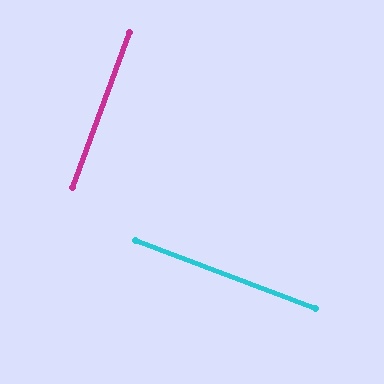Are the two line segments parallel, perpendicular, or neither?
Perpendicular — they meet at approximately 90°.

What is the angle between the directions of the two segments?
Approximately 90 degrees.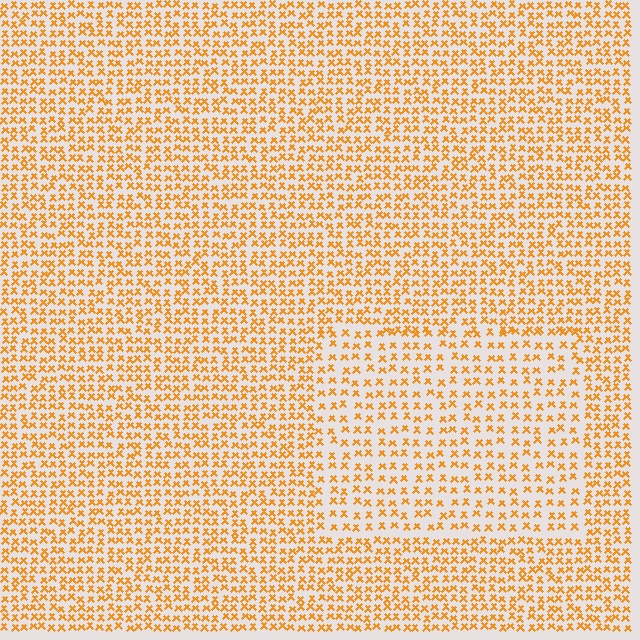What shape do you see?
I see a rectangle.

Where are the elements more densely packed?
The elements are more densely packed outside the rectangle boundary.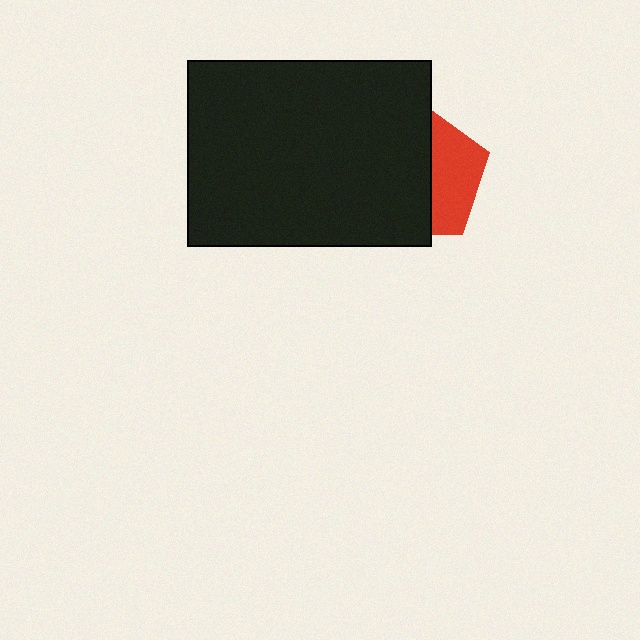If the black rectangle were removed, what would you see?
You would see the complete red pentagon.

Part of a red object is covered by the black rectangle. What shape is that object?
It is a pentagon.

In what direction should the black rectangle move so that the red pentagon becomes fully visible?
The black rectangle should move left. That is the shortest direction to clear the overlap and leave the red pentagon fully visible.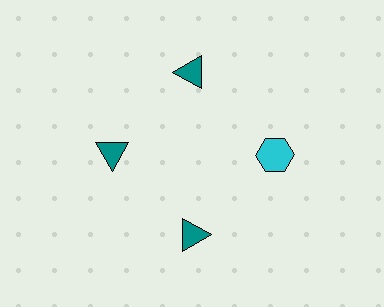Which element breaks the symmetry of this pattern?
The cyan hexagon at roughly the 3 o'clock position breaks the symmetry. All other shapes are teal triangles.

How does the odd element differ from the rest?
It differs in both color (cyan instead of teal) and shape (hexagon instead of triangle).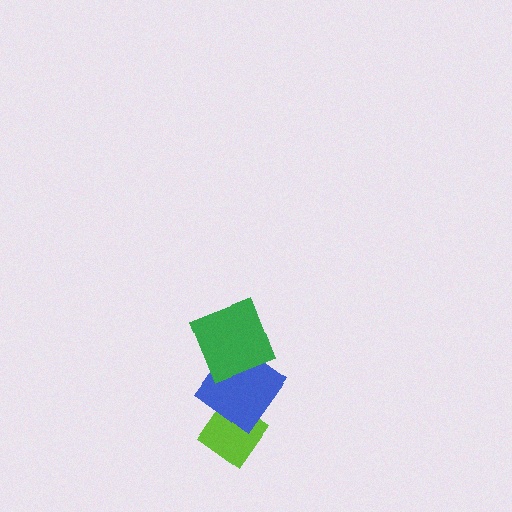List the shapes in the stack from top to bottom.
From top to bottom: the green square, the blue diamond, the lime diamond.